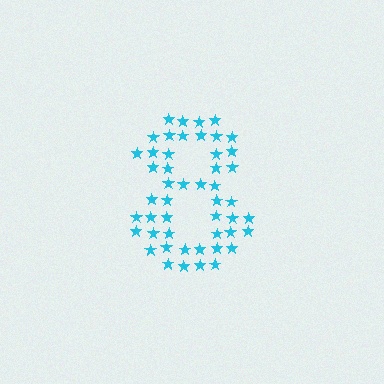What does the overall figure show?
The overall figure shows the digit 8.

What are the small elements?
The small elements are stars.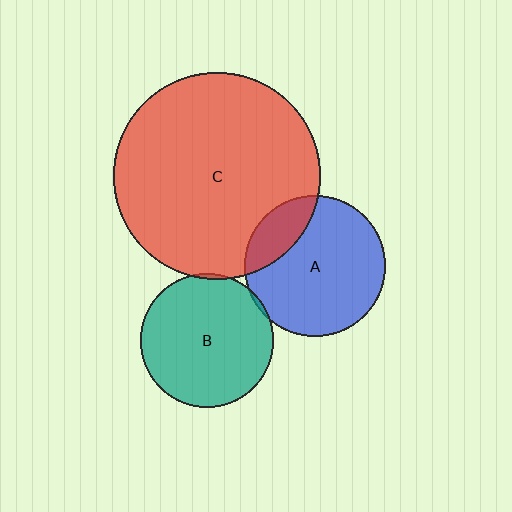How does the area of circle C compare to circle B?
Approximately 2.4 times.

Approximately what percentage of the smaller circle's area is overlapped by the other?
Approximately 5%.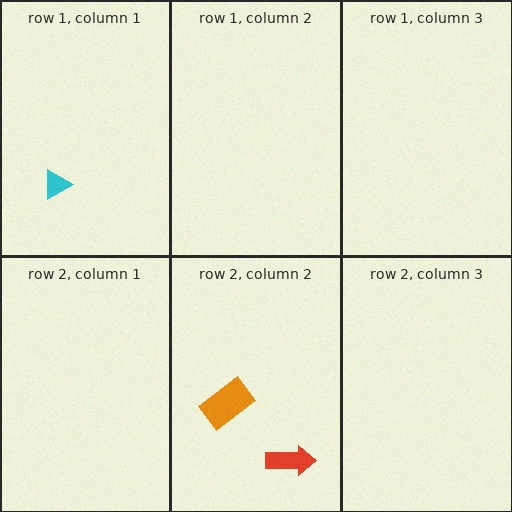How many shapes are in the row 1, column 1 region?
1.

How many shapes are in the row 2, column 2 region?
2.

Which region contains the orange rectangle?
The row 2, column 2 region.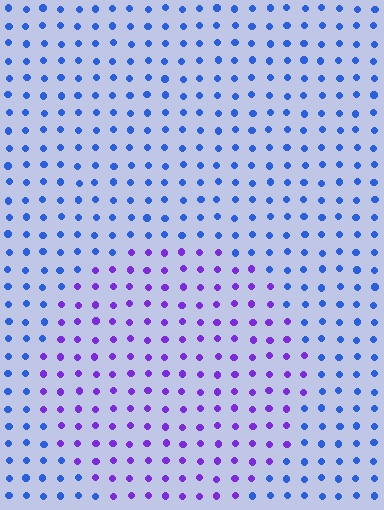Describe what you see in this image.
The image is filled with small blue elements in a uniform arrangement. A circle-shaped region is visible where the elements are tinted to a slightly different hue, forming a subtle color boundary.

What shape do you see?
I see a circle.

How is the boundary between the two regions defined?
The boundary is defined purely by a slight shift in hue (about 47 degrees). Spacing, size, and orientation are identical on both sides.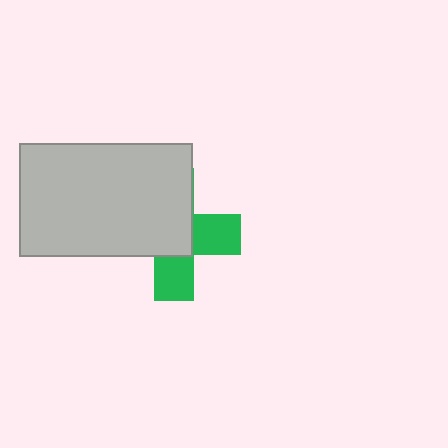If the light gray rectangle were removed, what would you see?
You would see the complete green cross.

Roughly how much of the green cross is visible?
A small part of it is visible (roughly 41%).